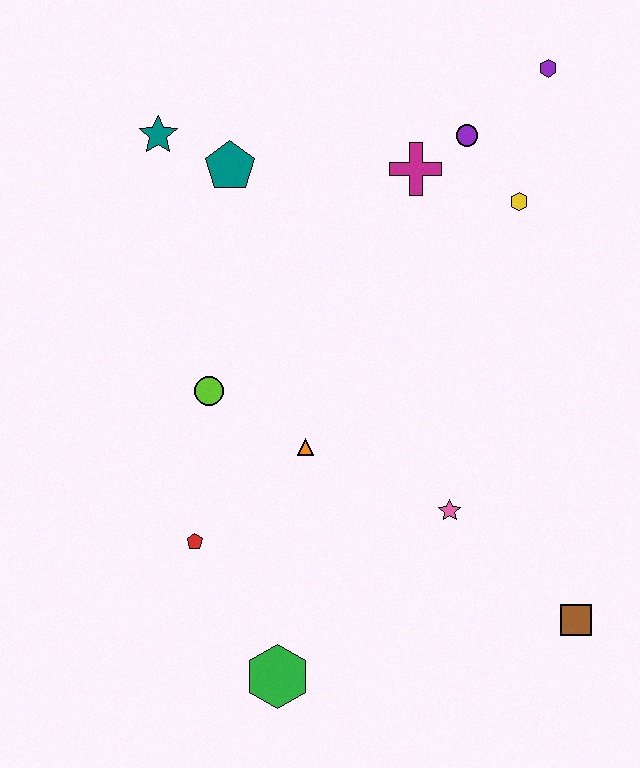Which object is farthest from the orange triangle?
The purple hexagon is farthest from the orange triangle.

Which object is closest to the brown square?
The pink star is closest to the brown square.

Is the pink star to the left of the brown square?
Yes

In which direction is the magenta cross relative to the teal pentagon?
The magenta cross is to the right of the teal pentagon.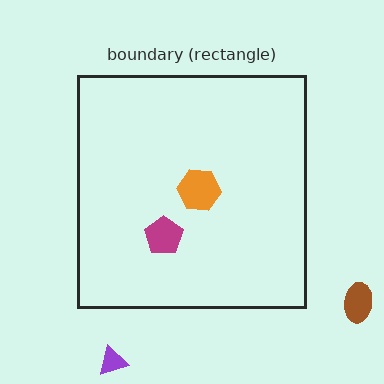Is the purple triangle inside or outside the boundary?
Outside.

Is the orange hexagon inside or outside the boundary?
Inside.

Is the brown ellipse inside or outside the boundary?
Outside.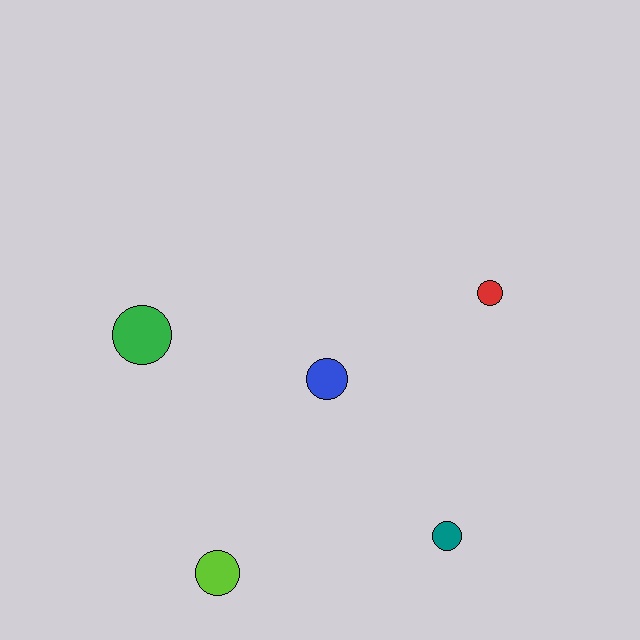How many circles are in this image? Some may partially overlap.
There are 5 circles.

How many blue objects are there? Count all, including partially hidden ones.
There is 1 blue object.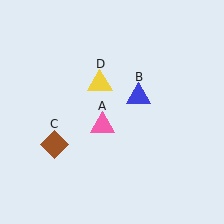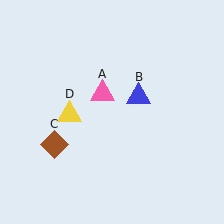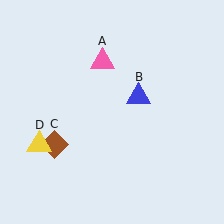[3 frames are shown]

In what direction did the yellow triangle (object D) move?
The yellow triangle (object D) moved down and to the left.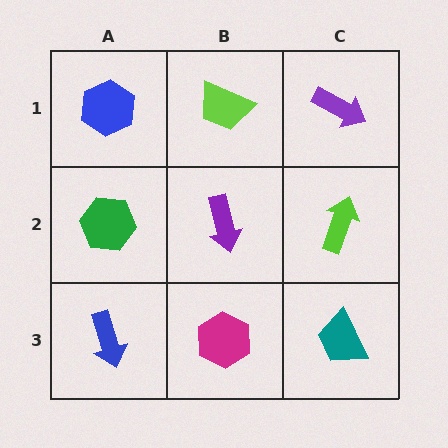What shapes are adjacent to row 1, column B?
A purple arrow (row 2, column B), a blue hexagon (row 1, column A), a purple arrow (row 1, column C).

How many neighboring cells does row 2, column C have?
3.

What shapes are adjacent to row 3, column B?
A purple arrow (row 2, column B), a blue arrow (row 3, column A), a teal trapezoid (row 3, column C).